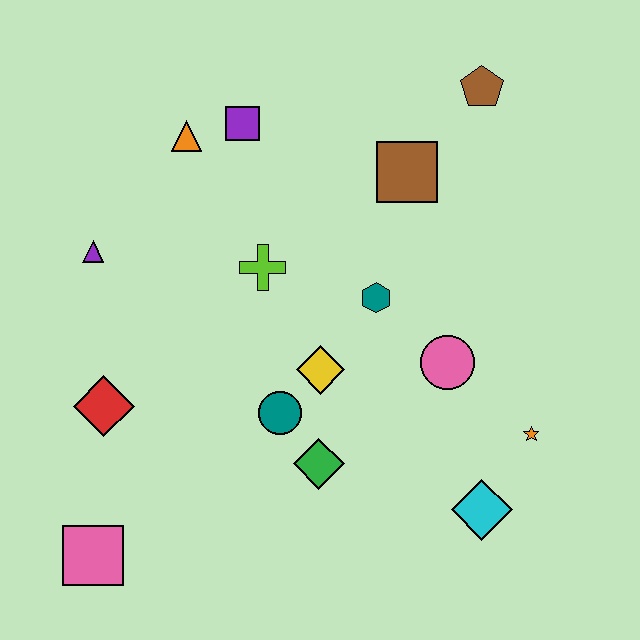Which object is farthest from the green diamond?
The brown pentagon is farthest from the green diamond.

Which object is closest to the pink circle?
The teal hexagon is closest to the pink circle.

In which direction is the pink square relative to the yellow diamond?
The pink square is to the left of the yellow diamond.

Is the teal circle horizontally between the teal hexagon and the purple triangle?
Yes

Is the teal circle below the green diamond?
No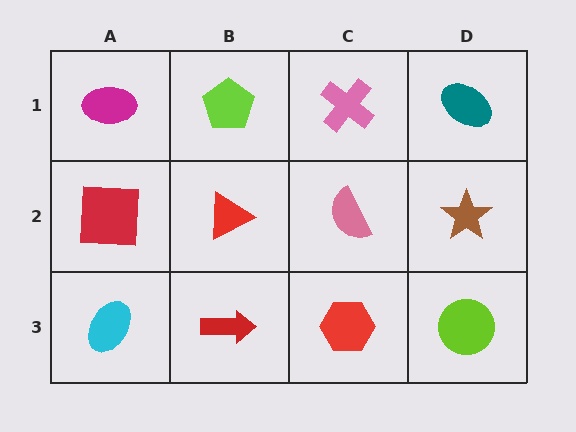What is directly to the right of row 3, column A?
A red arrow.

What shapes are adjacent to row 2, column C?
A pink cross (row 1, column C), a red hexagon (row 3, column C), a red triangle (row 2, column B), a brown star (row 2, column D).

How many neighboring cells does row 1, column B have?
3.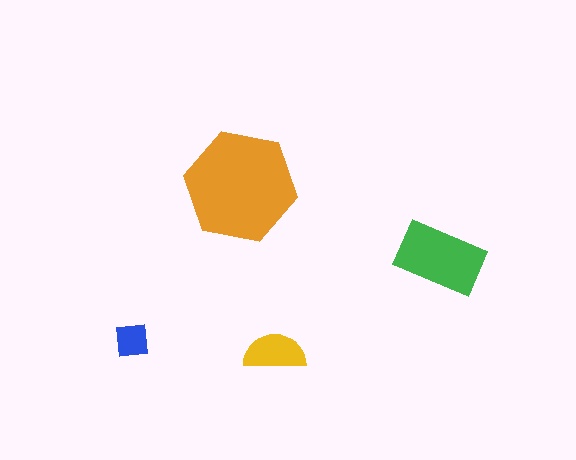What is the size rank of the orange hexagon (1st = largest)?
1st.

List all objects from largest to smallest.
The orange hexagon, the green rectangle, the yellow semicircle, the blue square.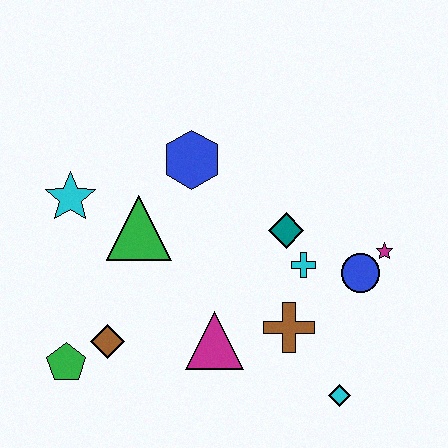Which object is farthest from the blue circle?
The green pentagon is farthest from the blue circle.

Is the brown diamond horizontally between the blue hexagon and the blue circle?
No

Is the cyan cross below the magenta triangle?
No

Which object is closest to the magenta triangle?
The brown cross is closest to the magenta triangle.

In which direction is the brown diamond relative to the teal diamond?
The brown diamond is to the left of the teal diamond.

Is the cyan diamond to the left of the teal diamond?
No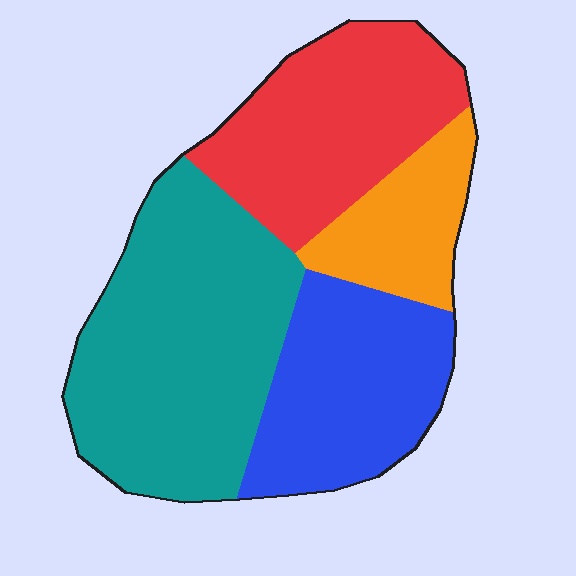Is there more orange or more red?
Red.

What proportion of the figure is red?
Red takes up about one quarter (1/4) of the figure.